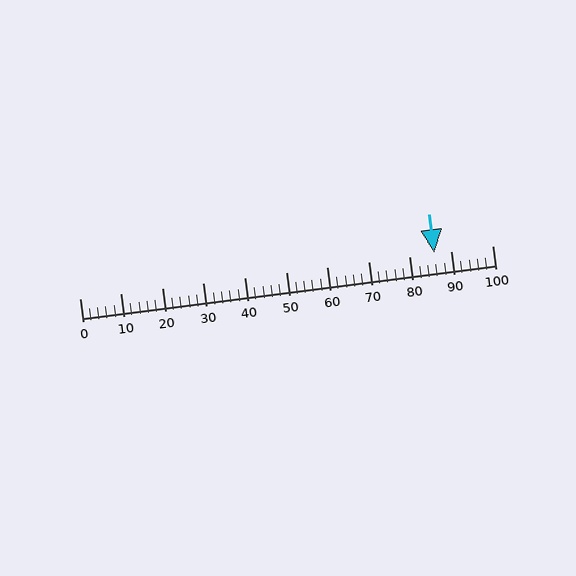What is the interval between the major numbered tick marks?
The major tick marks are spaced 10 units apart.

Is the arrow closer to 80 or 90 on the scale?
The arrow is closer to 90.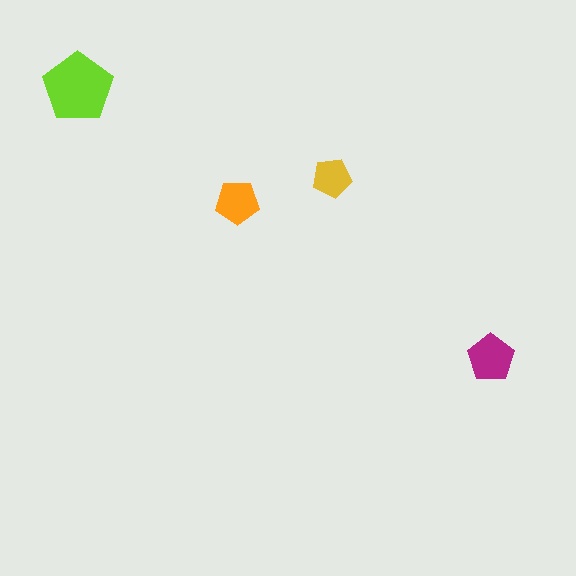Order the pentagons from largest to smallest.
the lime one, the magenta one, the orange one, the yellow one.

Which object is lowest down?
The magenta pentagon is bottommost.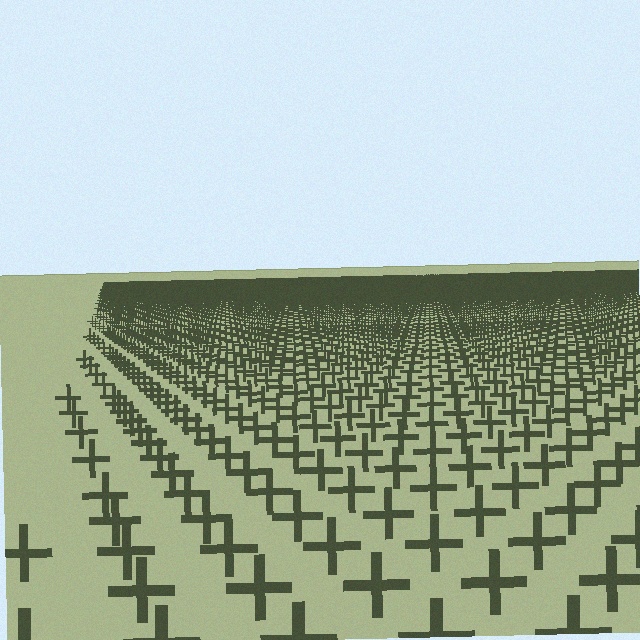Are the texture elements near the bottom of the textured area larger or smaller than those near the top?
Larger. Near the bottom, elements are closer to the viewer and appear at a bigger on-screen size.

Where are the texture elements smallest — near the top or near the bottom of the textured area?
Near the top.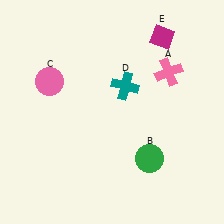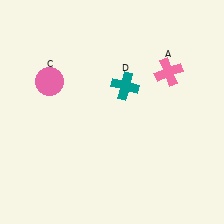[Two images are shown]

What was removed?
The green circle (B), the magenta diamond (E) were removed in Image 2.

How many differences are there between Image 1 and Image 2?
There are 2 differences between the two images.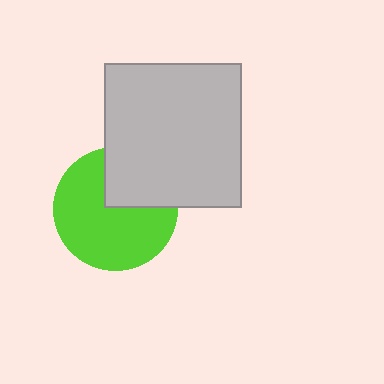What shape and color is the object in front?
The object in front is a light gray rectangle.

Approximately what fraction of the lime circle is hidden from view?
Roughly 30% of the lime circle is hidden behind the light gray rectangle.